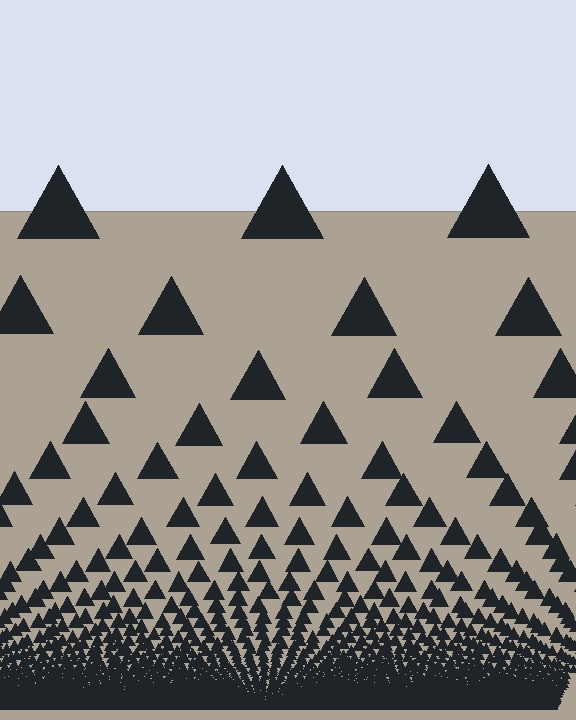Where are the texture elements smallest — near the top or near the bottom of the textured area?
Near the bottom.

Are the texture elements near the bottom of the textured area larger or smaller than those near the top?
Smaller. The gradient is inverted — elements near the bottom are smaller and denser.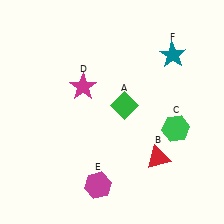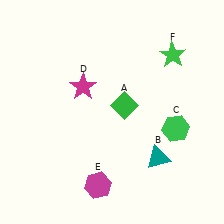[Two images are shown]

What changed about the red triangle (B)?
In Image 1, B is red. In Image 2, it changed to teal.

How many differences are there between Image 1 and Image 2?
There are 2 differences between the two images.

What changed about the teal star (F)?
In Image 1, F is teal. In Image 2, it changed to green.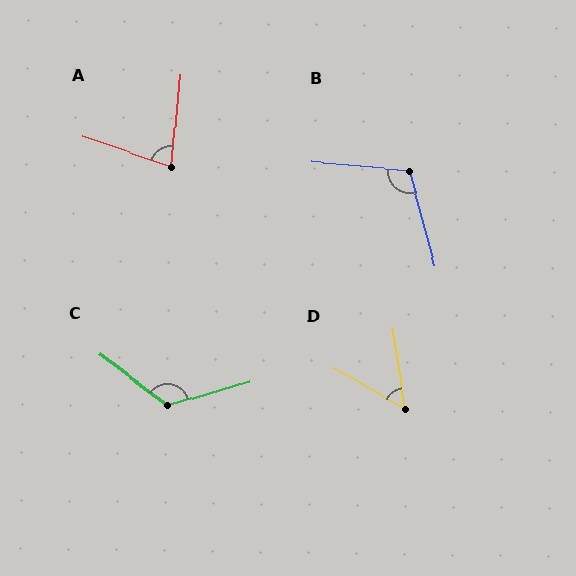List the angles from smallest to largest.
D (52°), A (77°), B (110°), C (127°).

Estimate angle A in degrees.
Approximately 77 degrees.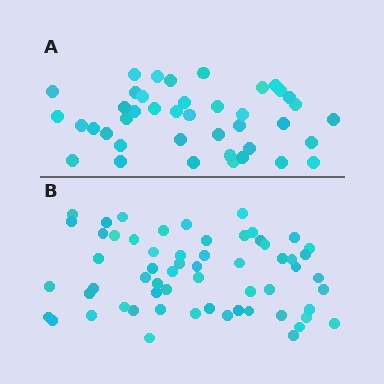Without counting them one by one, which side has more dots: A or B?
Region B (the bottom region) has more dots.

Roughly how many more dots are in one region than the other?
Region B has approximately 20 more dots than region A.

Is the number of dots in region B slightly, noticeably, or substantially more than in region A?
Region B has substantially more. The ratio is roughly 1.5 to 1.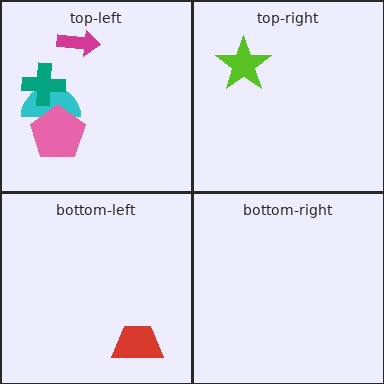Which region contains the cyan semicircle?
The top-left region.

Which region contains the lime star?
The top-right region.